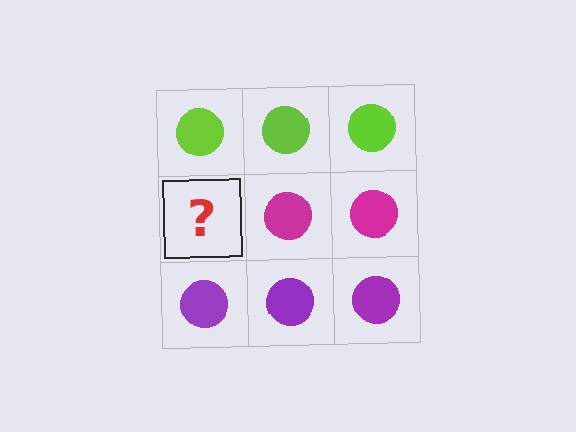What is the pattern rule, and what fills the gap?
The rule is that each row has a consistent color. The gap should be filled with a magenta circle.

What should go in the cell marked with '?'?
The missing cell should contain a magenta circle.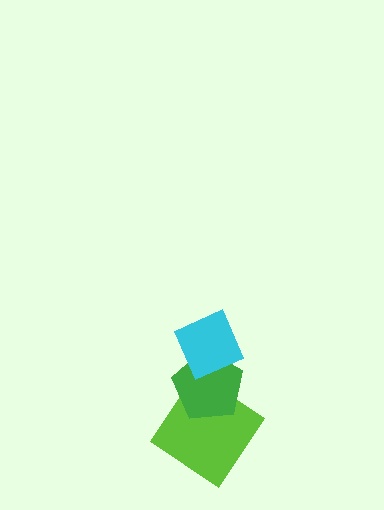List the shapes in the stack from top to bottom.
From top to bottom: the cyan diamond, the green pentagon, the lime diamond.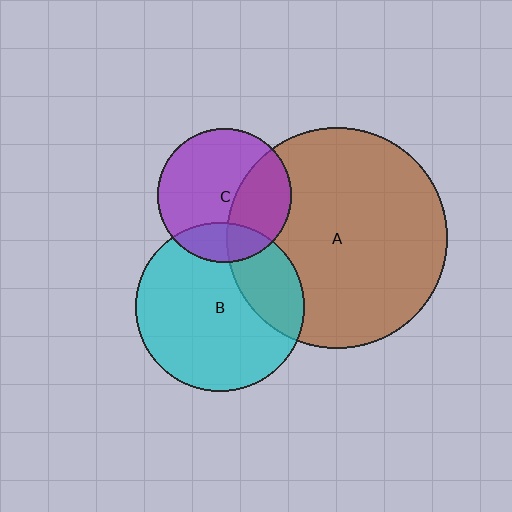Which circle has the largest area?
Circle A (brown).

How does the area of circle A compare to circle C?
Approximately 2.7 times.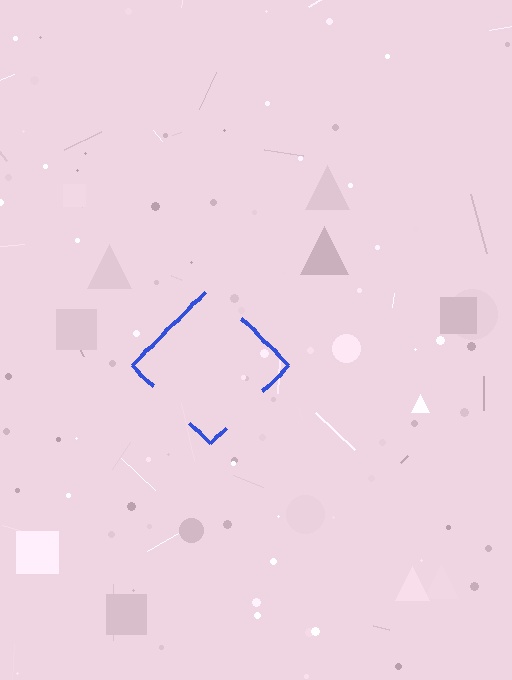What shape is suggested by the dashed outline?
The dashed outline suggests a diamond.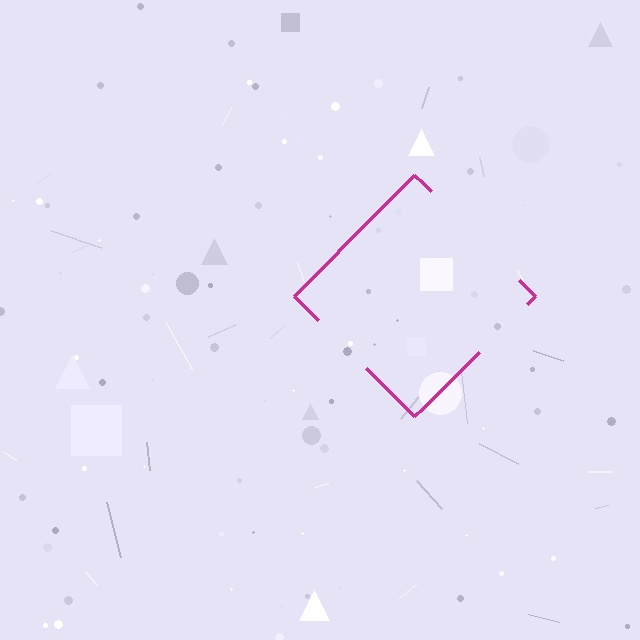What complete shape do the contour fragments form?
The contour fragments form a diamond.